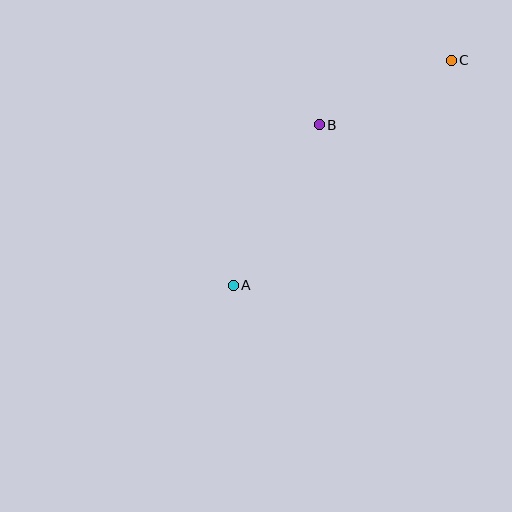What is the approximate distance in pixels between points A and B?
The distance between A and B is approximately 182 pixels.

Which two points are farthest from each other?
Points A and C are farthest from each other.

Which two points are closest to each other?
Points B and C are closest to each other.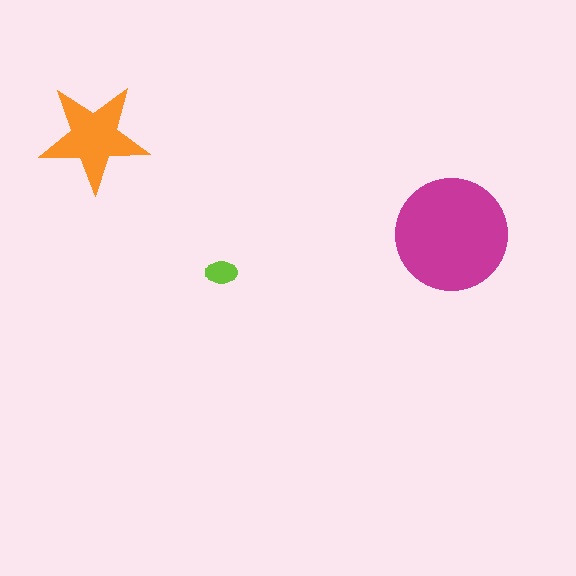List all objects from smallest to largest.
The lime ellipse, the orange star, the magenta circle.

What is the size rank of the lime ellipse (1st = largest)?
3rd.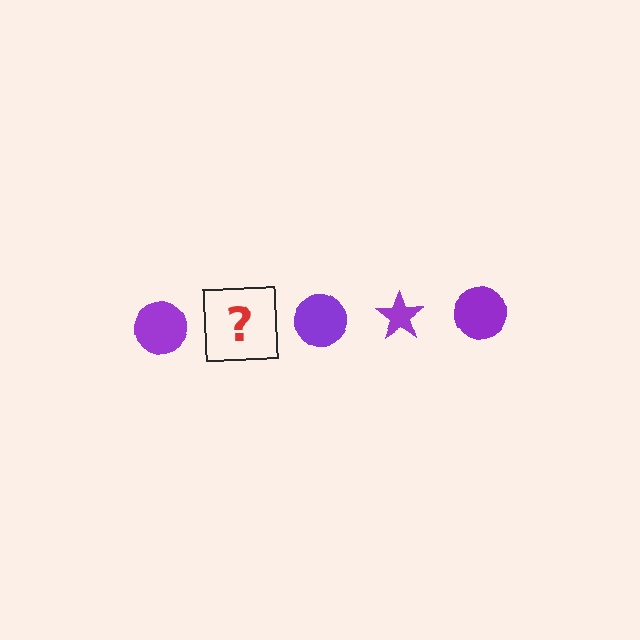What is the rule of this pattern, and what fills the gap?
The rule is that the pattern cycles through circle, star shapes in purple. The gap should be filled with a purple star.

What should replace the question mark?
The question mark should be replaced with a purple star.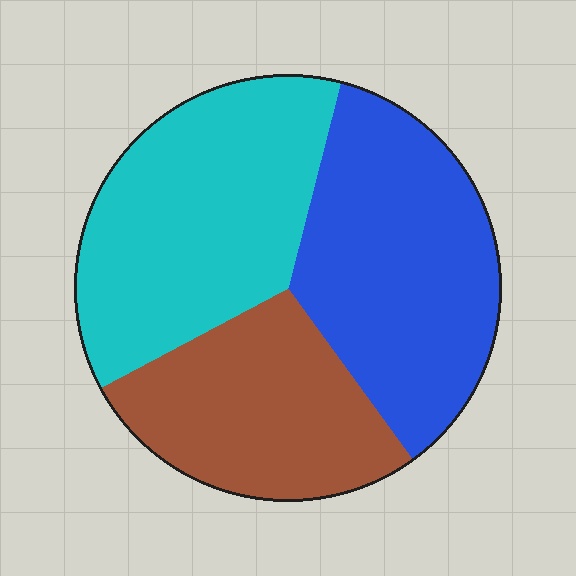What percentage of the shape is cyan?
Cyan covers about 35% of the shape.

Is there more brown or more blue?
Blue.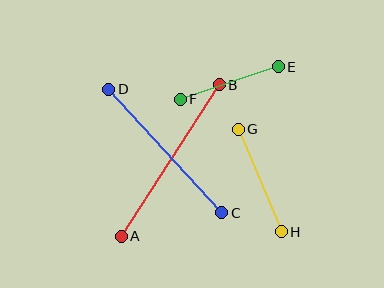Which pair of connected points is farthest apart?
Points A and B are farthest apart.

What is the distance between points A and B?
The distance is approximately 181 pixels.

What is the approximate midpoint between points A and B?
The midpoint is at approximately (170, 160) pixels.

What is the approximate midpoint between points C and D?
The midpoint is at approximately (165, 151) pixels.